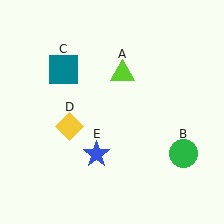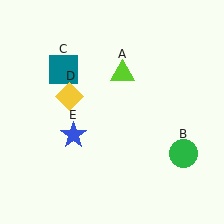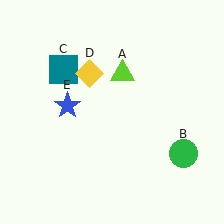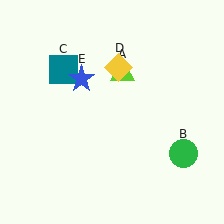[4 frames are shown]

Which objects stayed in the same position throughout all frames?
Lime triangle (object A) and green circle (object B) and teal square (object C) remained stationary.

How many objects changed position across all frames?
2 objects changed position: yellow diamond (object D), blue star (object E).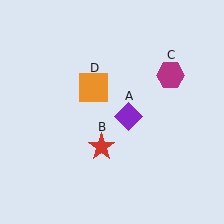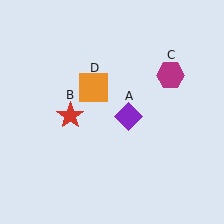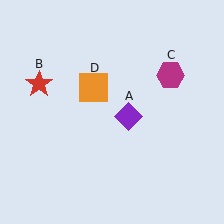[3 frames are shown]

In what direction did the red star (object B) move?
The red star (object B) moved up and to the left.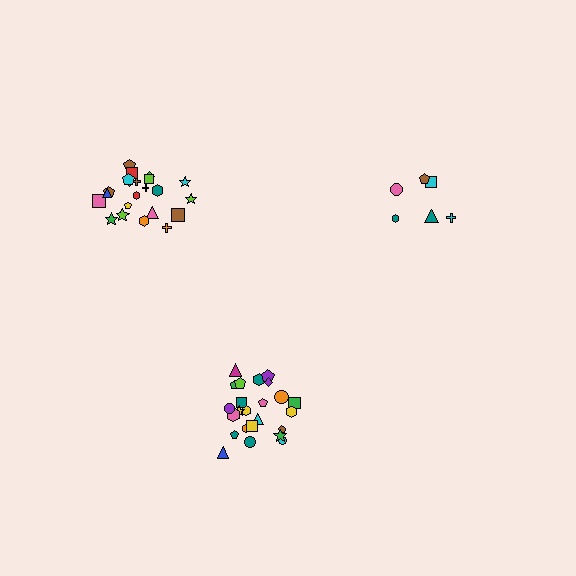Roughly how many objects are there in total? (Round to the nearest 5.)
Roughly 55 objects in total.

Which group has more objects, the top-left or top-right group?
The top-left group.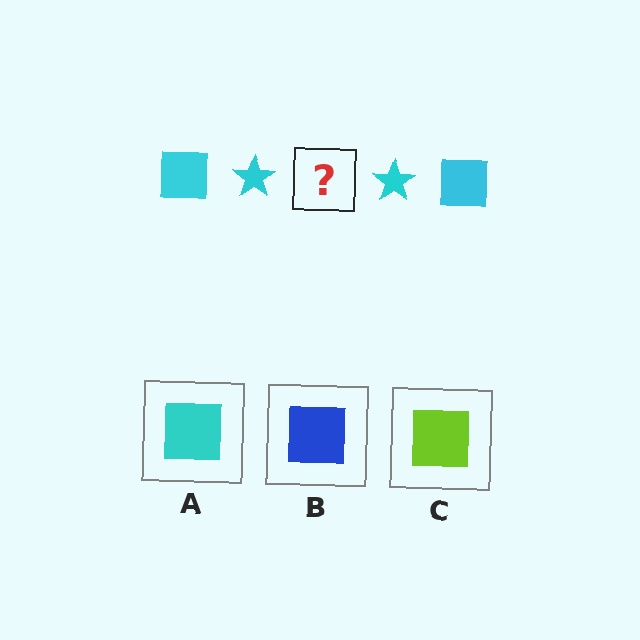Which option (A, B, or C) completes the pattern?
A.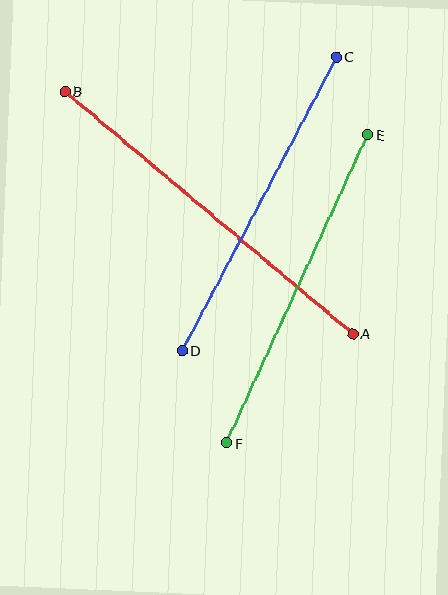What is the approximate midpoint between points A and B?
The midpoint is at approximately (209, 213) pixels.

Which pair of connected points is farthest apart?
Points A and B are farthest apart.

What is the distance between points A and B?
The distance is approximately 377 pixels.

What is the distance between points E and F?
The distance is approximately 339 pixels.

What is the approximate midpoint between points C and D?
The midpoint is at approximately (259, 204) pixels.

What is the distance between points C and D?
The distance is approximately 332 pixels.